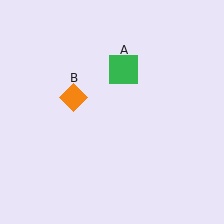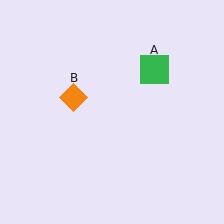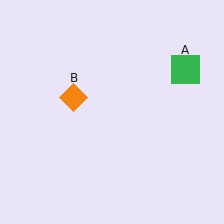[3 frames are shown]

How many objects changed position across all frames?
1 object changed position: green square (object A).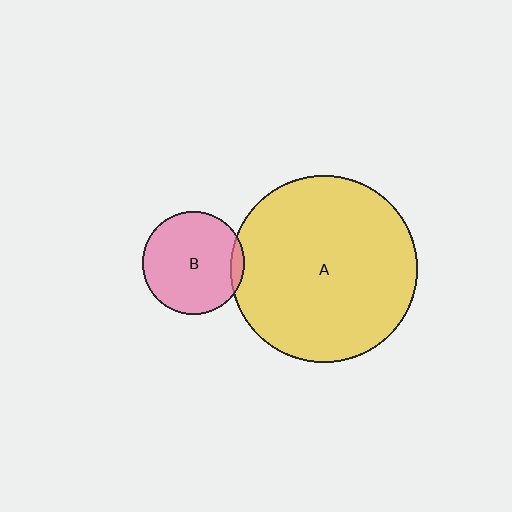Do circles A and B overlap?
Yes.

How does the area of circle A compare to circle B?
Approximately 3.3 times.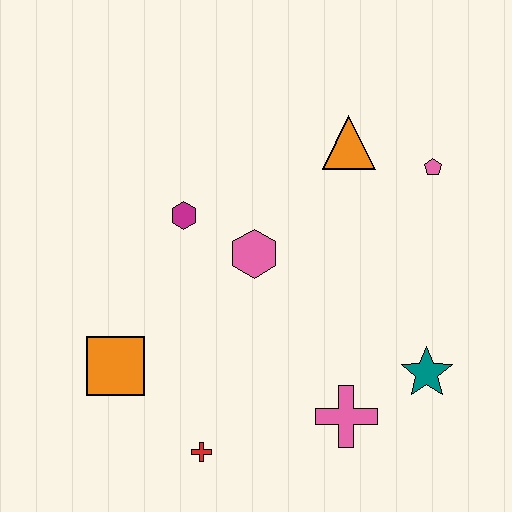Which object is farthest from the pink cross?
The orange triangle is farthest from the pink cross.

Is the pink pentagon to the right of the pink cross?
Yes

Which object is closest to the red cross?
The orange square is closest to the red cross.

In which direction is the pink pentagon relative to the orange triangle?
The pink pentagon is to the right of the orange triangle.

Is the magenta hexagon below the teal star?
No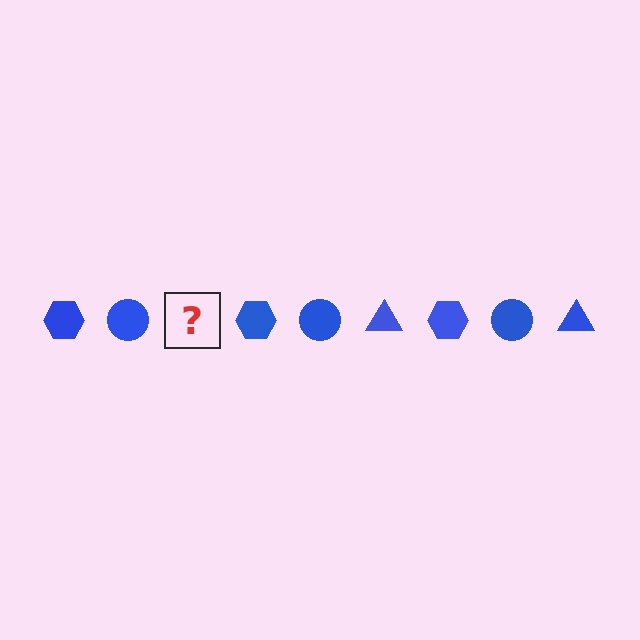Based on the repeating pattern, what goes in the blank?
The blank should be a blue triangle.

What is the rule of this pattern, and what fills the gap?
The rule is that the pattern cycles through hexagon, circle, triangle shapes in blue. The gap should be filled with a blue triangle.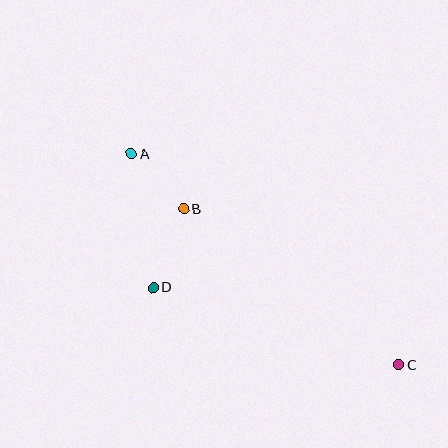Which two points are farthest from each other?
Points A and C are farthest from each other.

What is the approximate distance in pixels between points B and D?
The distance between B and D is approximately 84 pixels.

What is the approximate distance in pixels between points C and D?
The distance between C and D is approximately 257 pixels.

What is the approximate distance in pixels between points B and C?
The distance between B and C is approximately 266 pixels.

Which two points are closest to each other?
Points A and B are closest to each other.